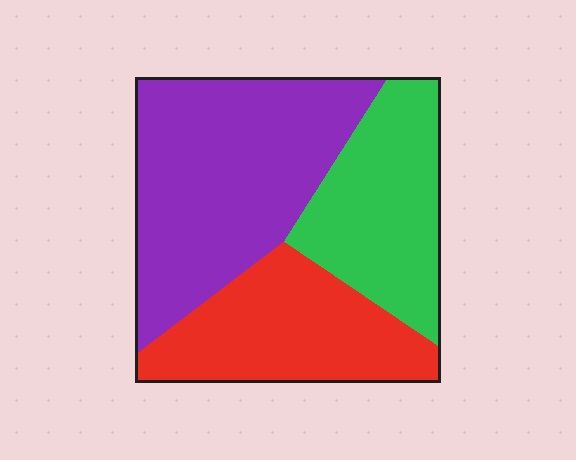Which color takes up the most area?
Purple, at roughly 45%.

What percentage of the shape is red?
Red takes up about one quarter (1/4) of the shape.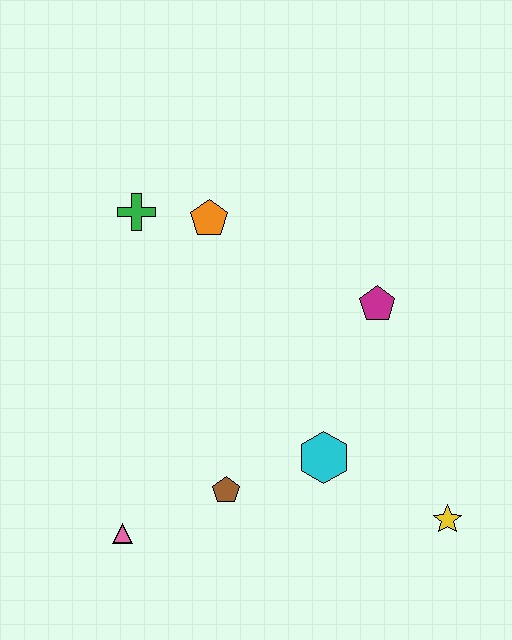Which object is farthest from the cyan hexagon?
The green cross is farthest from the cyan hexagon.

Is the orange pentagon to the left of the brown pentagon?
Yes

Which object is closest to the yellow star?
The cyan hexagon is closest to the yellow star.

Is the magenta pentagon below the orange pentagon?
Yes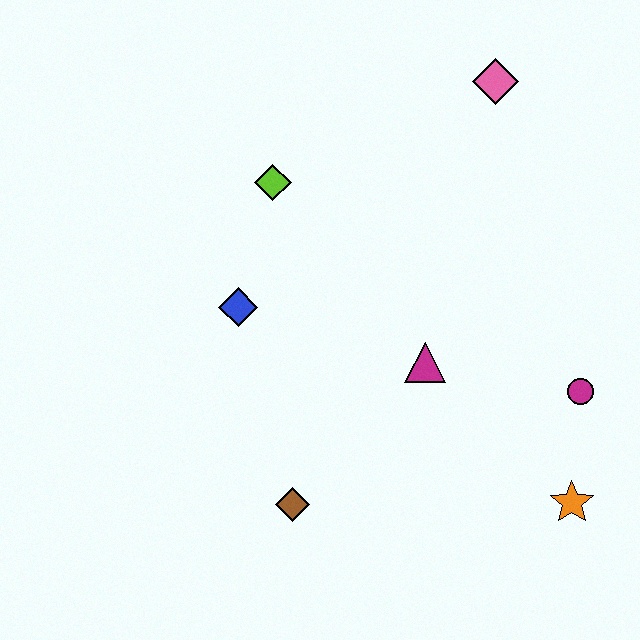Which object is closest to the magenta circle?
The orange star is closest to the magenta circle.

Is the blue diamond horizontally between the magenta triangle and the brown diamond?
No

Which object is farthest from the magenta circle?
The lime diamond is farthest from the magenta circle.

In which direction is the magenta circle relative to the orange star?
The magenta circle is above the orange star.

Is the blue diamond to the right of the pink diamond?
No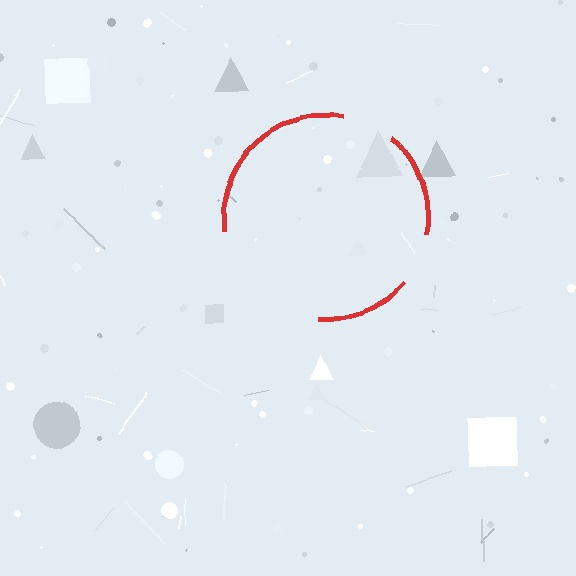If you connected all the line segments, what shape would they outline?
They would outline a circle.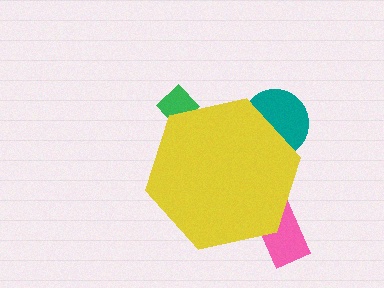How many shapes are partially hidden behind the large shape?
3 shapes are partially hidden.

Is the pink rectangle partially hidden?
Yes, the pink rectangle is partially hidden behind the yellow hexagon.